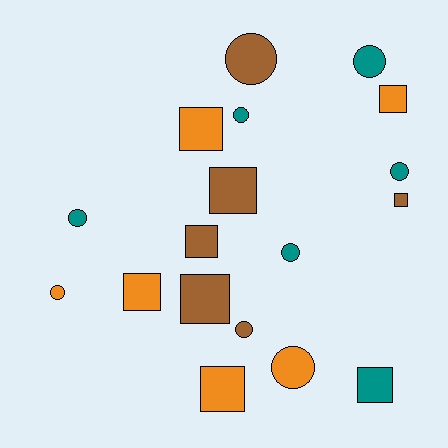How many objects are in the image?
There are 18 objects.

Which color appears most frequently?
Brown, with 6 objects.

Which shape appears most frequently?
Square, with 9 objects.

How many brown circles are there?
There are 2 brown circles.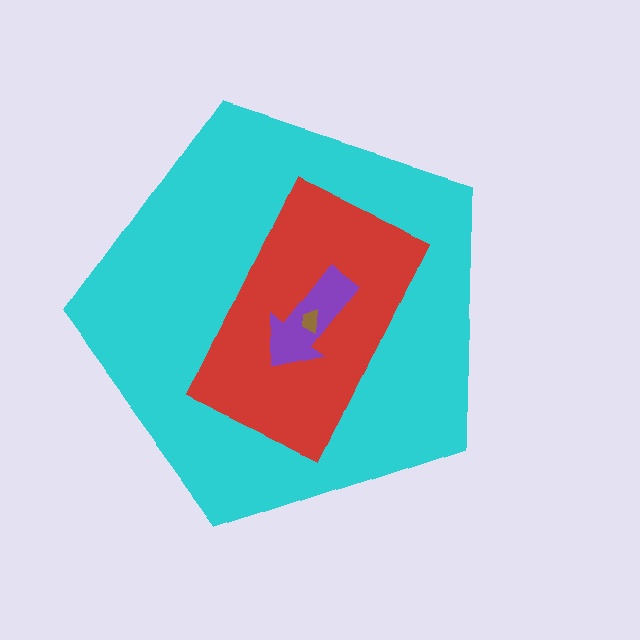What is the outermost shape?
The cyan pentagon.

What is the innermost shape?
The brown trapezoid.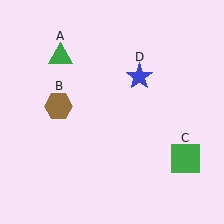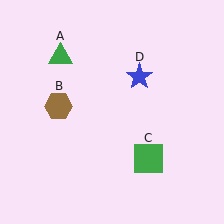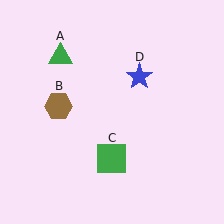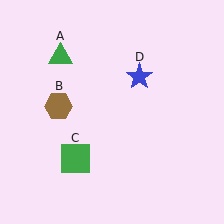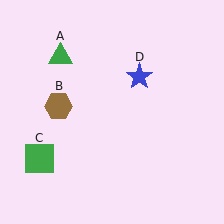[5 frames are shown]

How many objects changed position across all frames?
1 object changed position: green square (object C).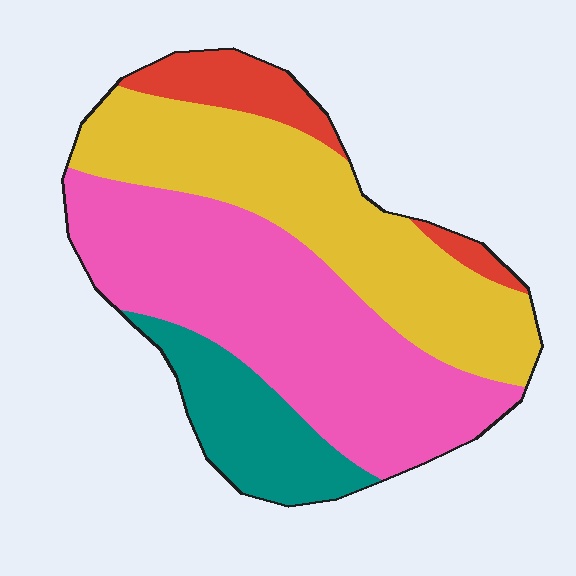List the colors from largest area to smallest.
From largest to smallest: pink, yellow, teal, red.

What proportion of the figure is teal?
Teal takes up about one eighth (1/8) of the figure.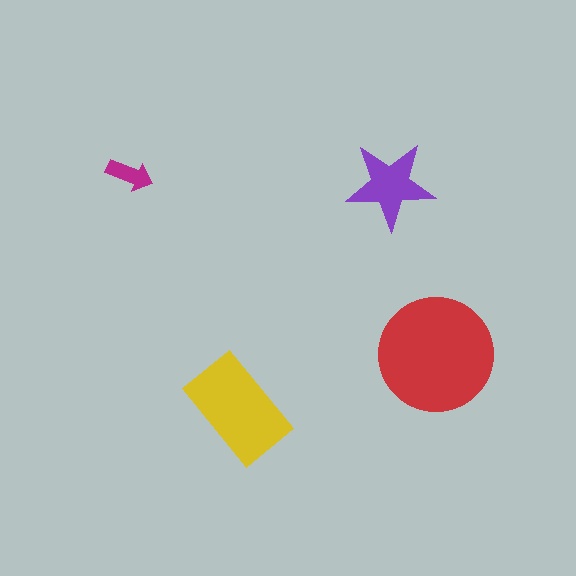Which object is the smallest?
The magenta arrow.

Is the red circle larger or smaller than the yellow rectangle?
Larger.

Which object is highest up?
The magenta arrow is topmost.